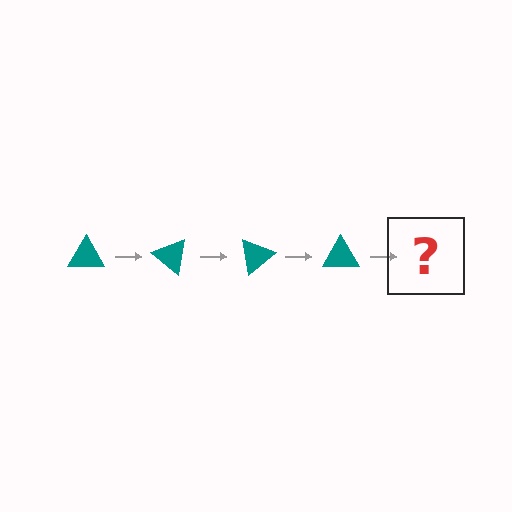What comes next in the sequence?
The next element should be a teal triangle rotated 160 degrees.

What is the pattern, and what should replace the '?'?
The pattern is that the triangle rotates 40 degrees each step. The '?' should be a teal triangle rotated 160 degrees.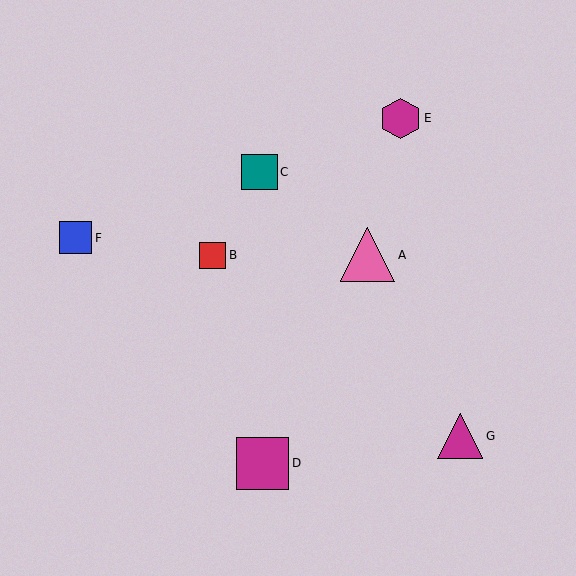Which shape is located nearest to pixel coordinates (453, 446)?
The magenta triangle (labeled G) at (460, 436) is nearest to that location.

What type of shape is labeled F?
Shape F is a blue square.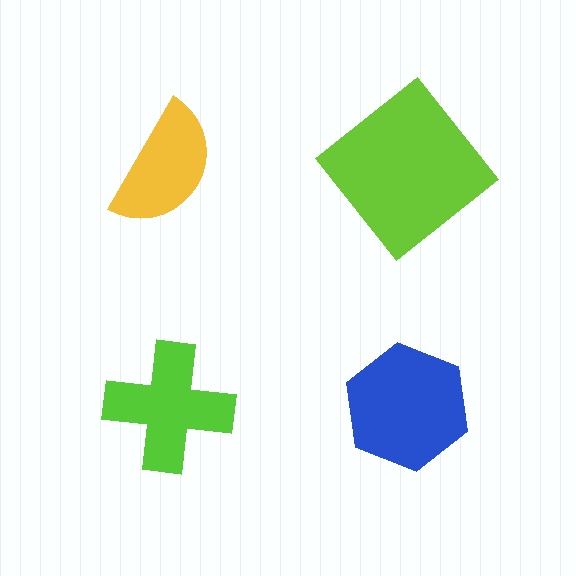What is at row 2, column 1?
A lime cross.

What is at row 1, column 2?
A lime diamond.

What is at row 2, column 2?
A blue hexagon.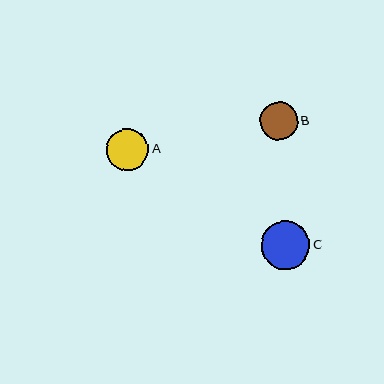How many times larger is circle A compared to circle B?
Circle A is approximately 1.1 times the size of circle B.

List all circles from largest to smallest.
From largest to smallest: C, A, B.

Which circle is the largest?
Circle C is the largest with a size of approximately 49 pixels.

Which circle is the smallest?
Circle B is the smallest with a size of approximately 38 pixels.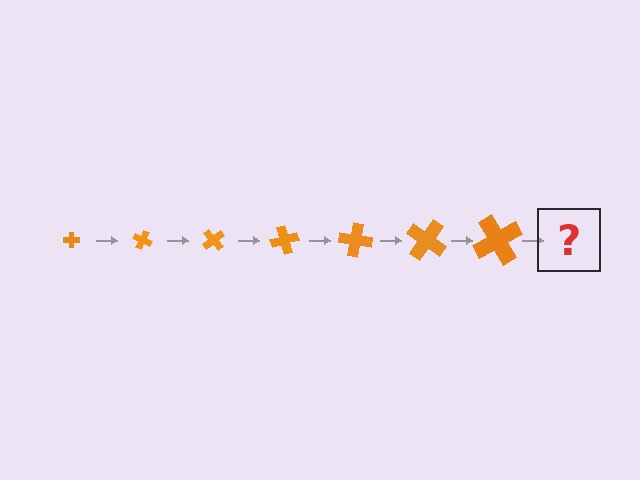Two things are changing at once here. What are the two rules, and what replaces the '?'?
The two rules are that the cross grows larger each step and it rotates 25 degrees each step. The '?' should be a cross, larger than the previous one and rotated 175 degrees from the start.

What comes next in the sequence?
The next element should be a cross, larger than the previous one and rotated 175 degrees from the start.